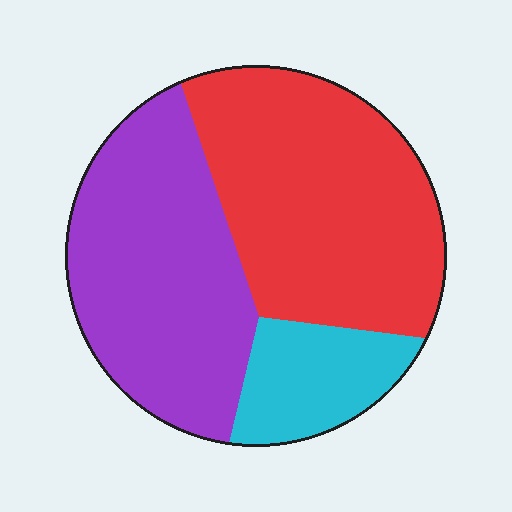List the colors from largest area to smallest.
From largest to smallest: red, purple, cyan.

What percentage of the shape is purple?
Purple takes up between a third and a half of the shape.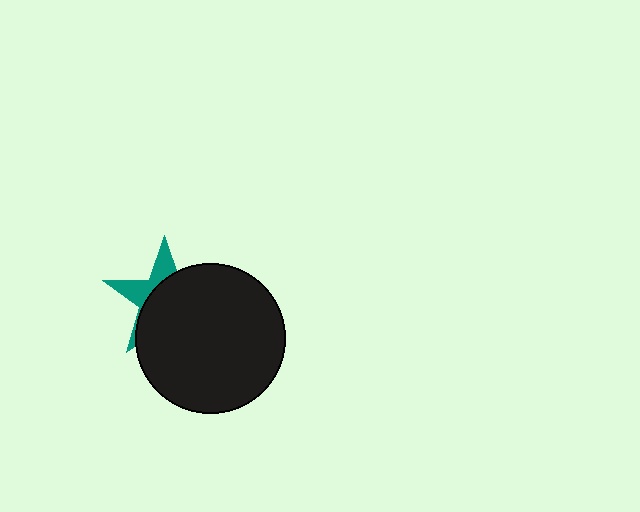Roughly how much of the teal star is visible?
A small part of it is visible (roughly 33%).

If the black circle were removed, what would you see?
You would see the complete teal star.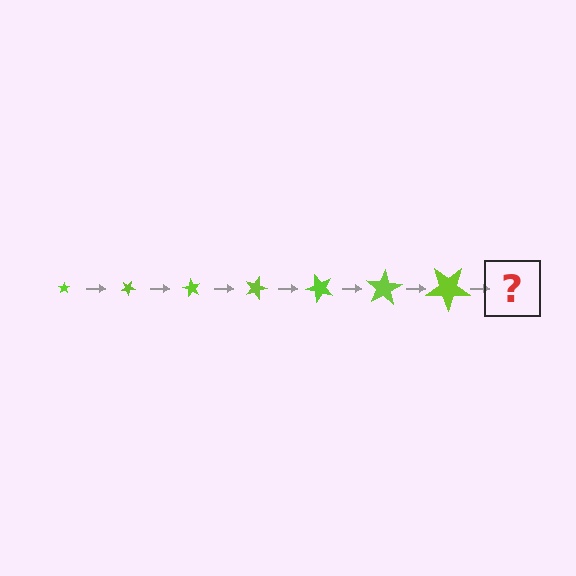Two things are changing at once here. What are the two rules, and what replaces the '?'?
The two rules are that the star grows larger each step and it rotates 30 degrees each step. The '?' should be a star, larger than the previous one and rotated 210 degrees from the start.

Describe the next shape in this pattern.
It should be a star, larger than the previous one and rotated 210 degrees from the start.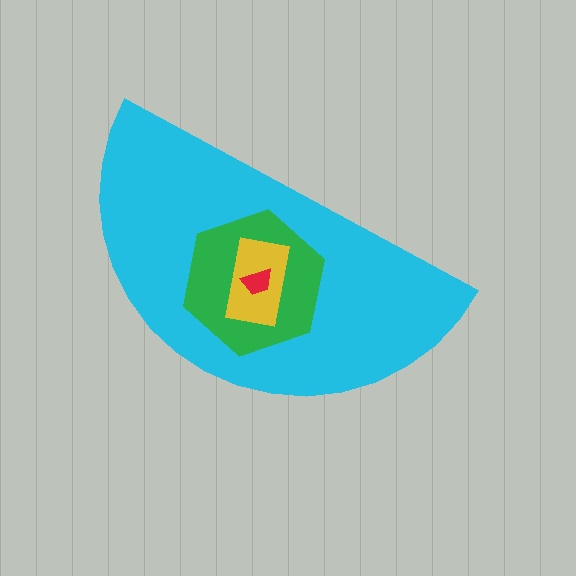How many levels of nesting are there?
4.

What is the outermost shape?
The cyan semicircle.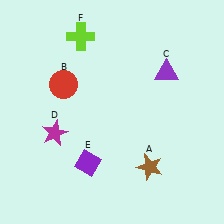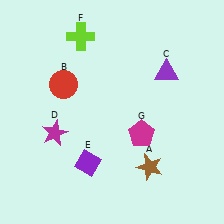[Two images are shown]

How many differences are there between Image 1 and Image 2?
There is 1 difference between the two images.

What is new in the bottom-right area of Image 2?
A magenta pentagon (G) was added in the bottom-right area of Image 2.